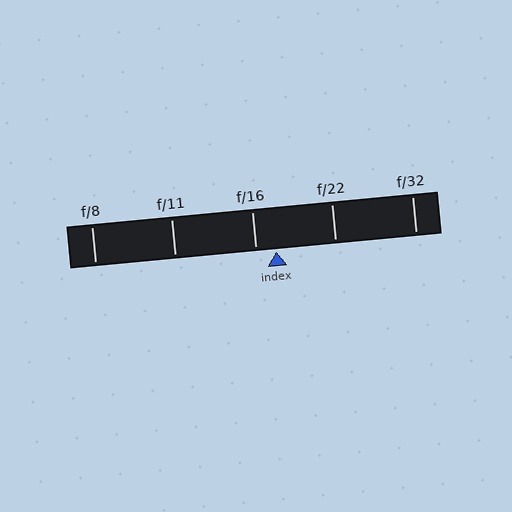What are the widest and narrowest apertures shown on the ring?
The widest aperture shown is f/8 and the narrowest is f/32.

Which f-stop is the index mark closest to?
The index mark is closest to f/16.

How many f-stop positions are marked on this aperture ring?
There are 5 f-stop positions marked.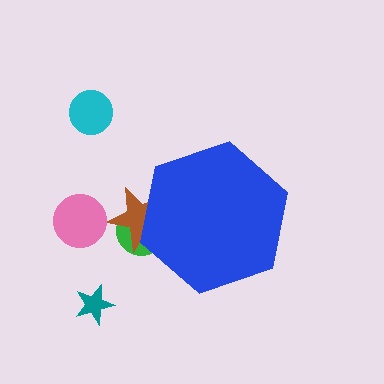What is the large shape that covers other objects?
A blue hexagon.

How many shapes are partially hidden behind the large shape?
2 shapes are partially hidden.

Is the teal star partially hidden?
No, the teal star is fully visible.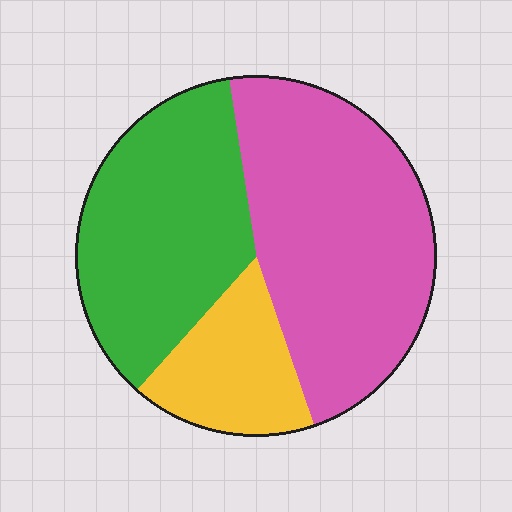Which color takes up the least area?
Yellow, at roughly 15%.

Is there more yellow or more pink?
Pink.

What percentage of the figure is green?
Green covers about 35% of the figure.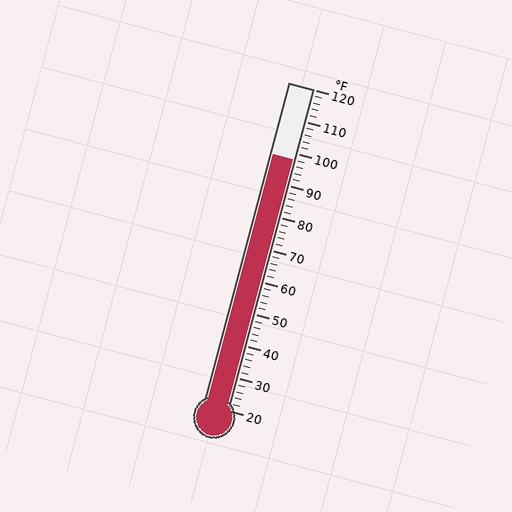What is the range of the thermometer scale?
The thermometer scale ranges from 20°F to 120°F.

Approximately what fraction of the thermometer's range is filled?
The thermometer is filled to approximately 80% of its range.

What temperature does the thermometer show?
The thermometer shows approximately 98°F.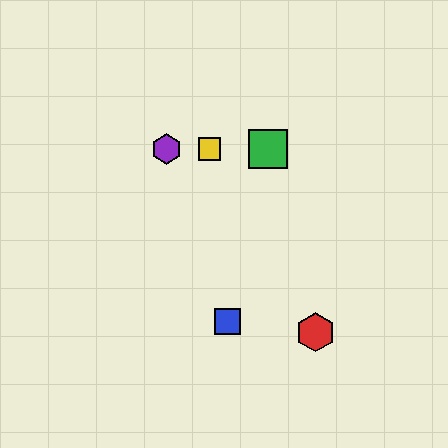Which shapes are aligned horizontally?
The green square, the yellow square, the purple hexagon are aligned horizontally.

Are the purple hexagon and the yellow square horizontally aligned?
Yes, both are at y≈149.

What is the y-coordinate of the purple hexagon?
The purple hexagon is at y≈149.